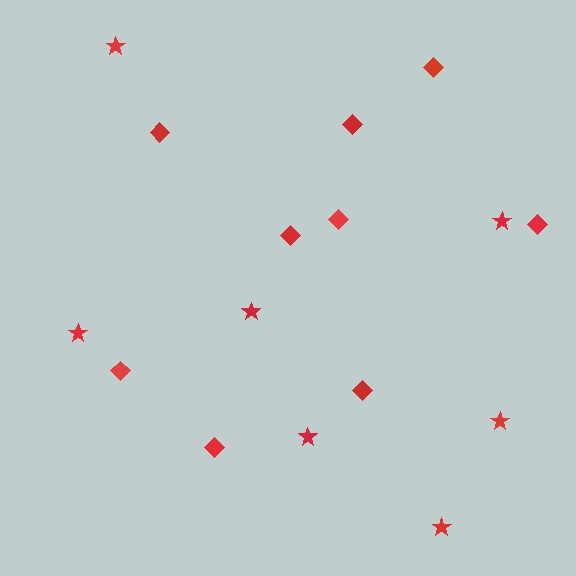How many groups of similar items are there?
There are 2 groups: one group of stars (7) and one group of diamonds (9).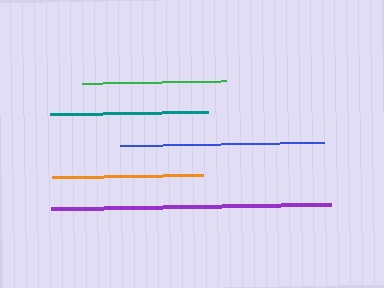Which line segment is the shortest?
The green line is the shortest at approximately 144 pixels.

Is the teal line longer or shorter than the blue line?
The blue line is longer than the teal line.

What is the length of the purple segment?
The purple segment is approximately 280 pixels long.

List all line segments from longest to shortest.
From longest to shortest: purple, blue, teal, orange, green.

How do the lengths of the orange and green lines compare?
The orange and green lines are approximately the same length.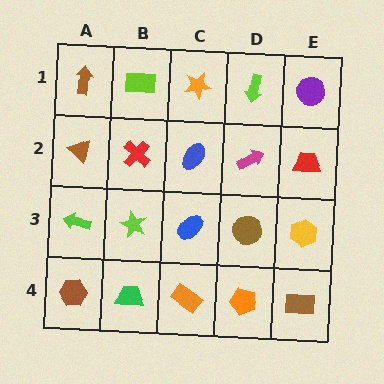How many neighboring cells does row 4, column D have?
3.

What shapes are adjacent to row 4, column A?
A lime arrow (row 3, column A), a green trapezoid (row 4, column B).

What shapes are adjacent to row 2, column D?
A lime arrow (row 1, column D), a brown circle (row 3, column D), a blue ellipse (row 2, column C), a red trapezoid (row 2, column E).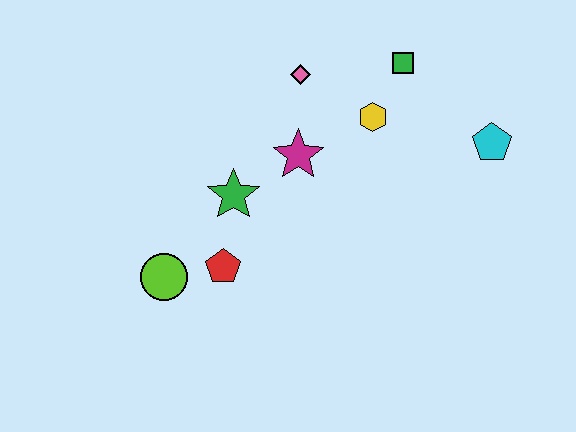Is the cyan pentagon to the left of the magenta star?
No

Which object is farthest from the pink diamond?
The lime circle is farthest from the pink diamond.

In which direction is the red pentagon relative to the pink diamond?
The red pentagon is below the pink diamond.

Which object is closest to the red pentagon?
The lime circle is closest to the red pentagon.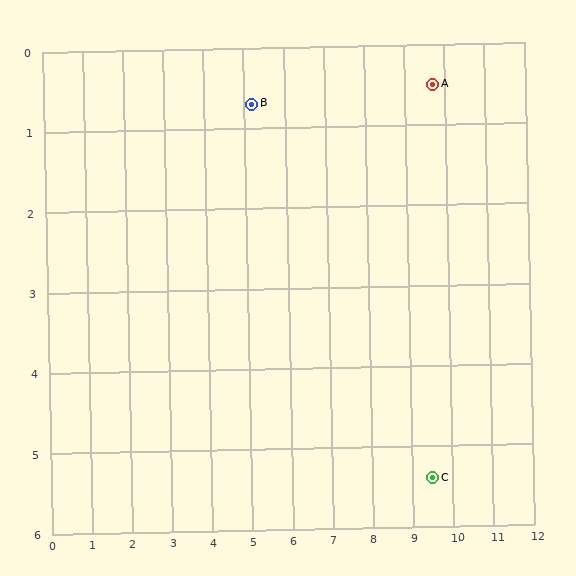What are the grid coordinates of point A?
Point A is at approximately (9.7, 0.5).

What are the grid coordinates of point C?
Point C is at approximately (9.5, 5.4).